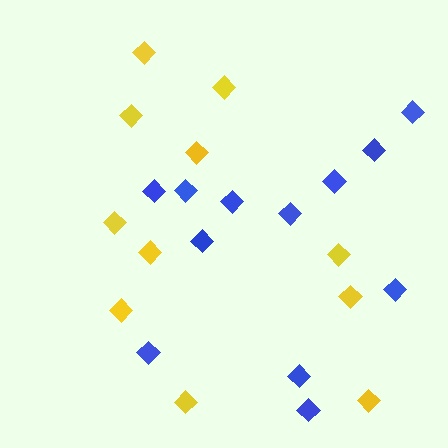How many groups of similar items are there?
There are 2 groups: one group of yellow diamonds (11) and one group of blue diamonds (12).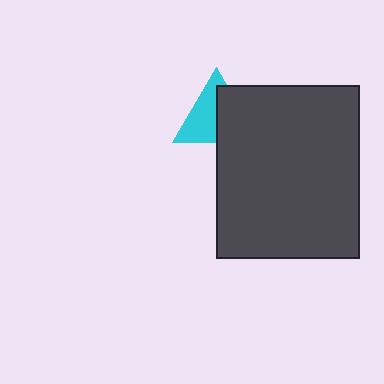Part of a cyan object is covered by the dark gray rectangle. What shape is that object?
It is a triangle.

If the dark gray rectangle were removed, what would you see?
You would see the complete cyan triangle.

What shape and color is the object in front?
The object in front is a dark gray rectangle.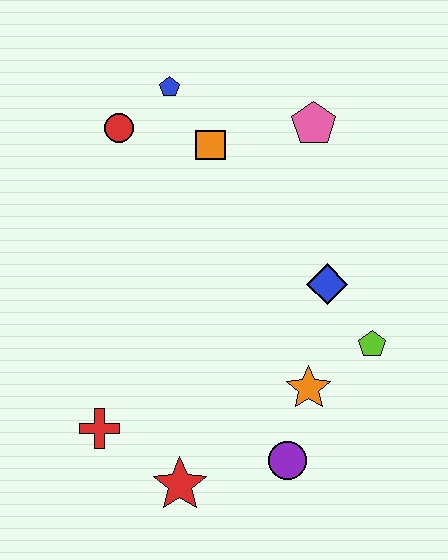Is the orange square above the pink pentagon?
No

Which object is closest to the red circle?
The blue pentagon is closest to the red circle.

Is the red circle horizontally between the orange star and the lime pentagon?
No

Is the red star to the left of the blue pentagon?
No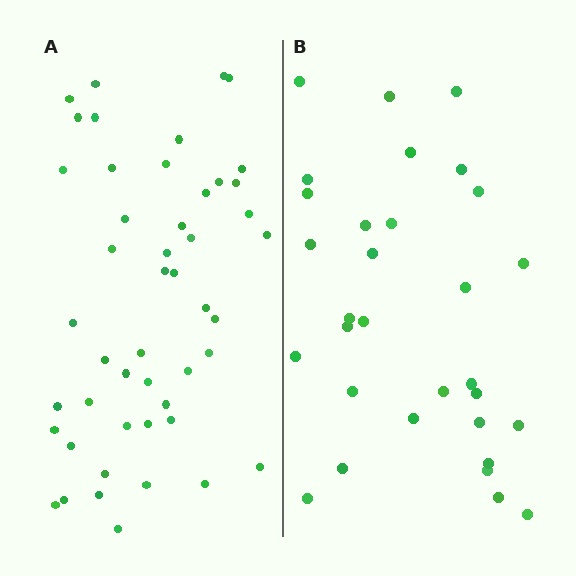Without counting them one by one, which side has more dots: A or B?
Region A (the left region) has more dots.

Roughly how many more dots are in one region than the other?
Region A has approximately 15 more dots than region B.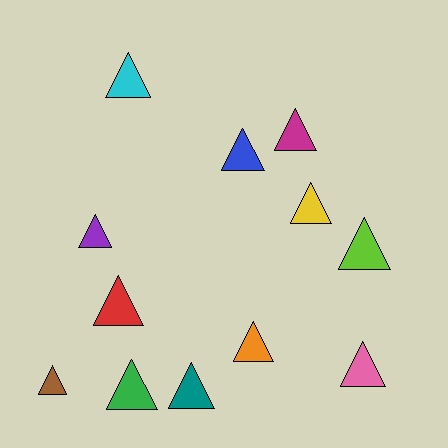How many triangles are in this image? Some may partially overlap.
There are 12 triangles.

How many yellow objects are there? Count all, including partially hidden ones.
There is 1 yellow object.